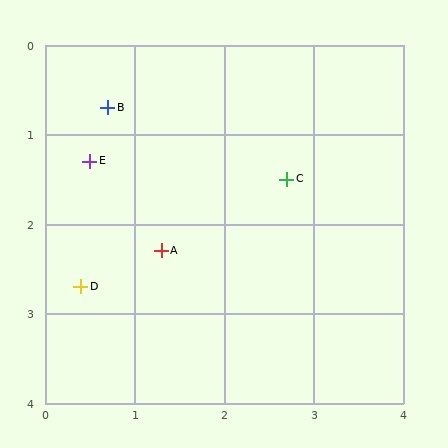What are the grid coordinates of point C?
Point C is at approximately (2.7, 1.5).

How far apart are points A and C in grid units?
Points A and C are about 1.6 grid units apart.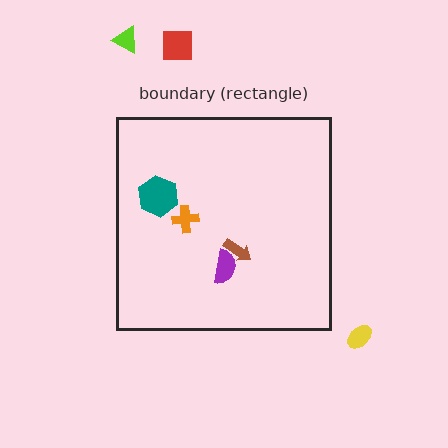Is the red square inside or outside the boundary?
Outside.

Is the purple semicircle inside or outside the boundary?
Inside.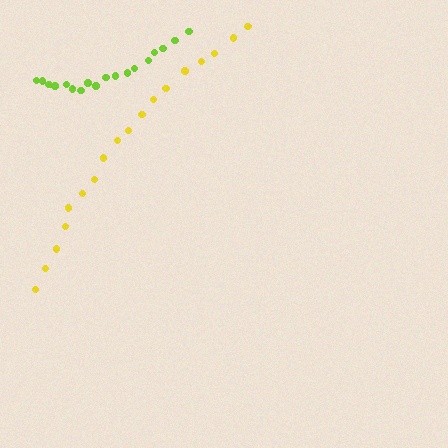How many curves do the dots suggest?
There are 2 distinct paths.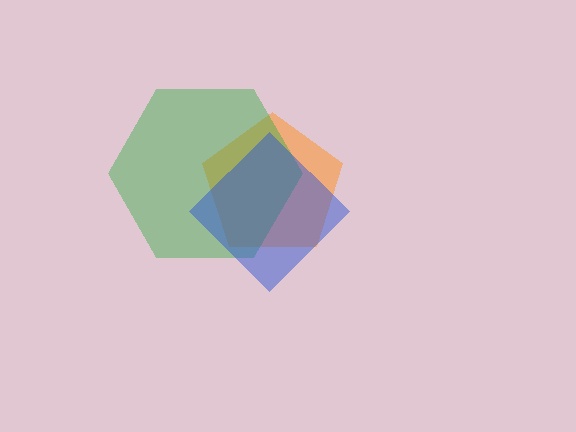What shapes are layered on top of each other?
The layered shapes are: an orange pentagon, a green hexagon, a blue diamond.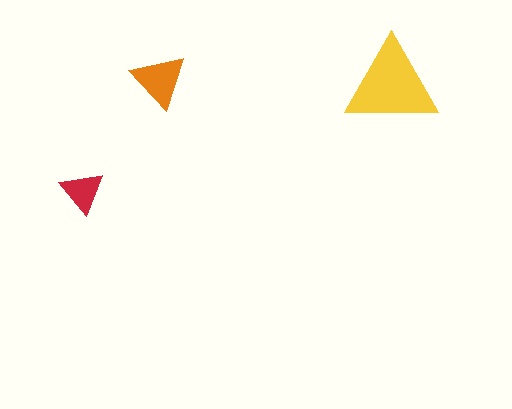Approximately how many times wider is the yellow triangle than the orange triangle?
About 1.5 times wider.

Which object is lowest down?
The red triangle is bottommost.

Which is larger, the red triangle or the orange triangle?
The orange one.